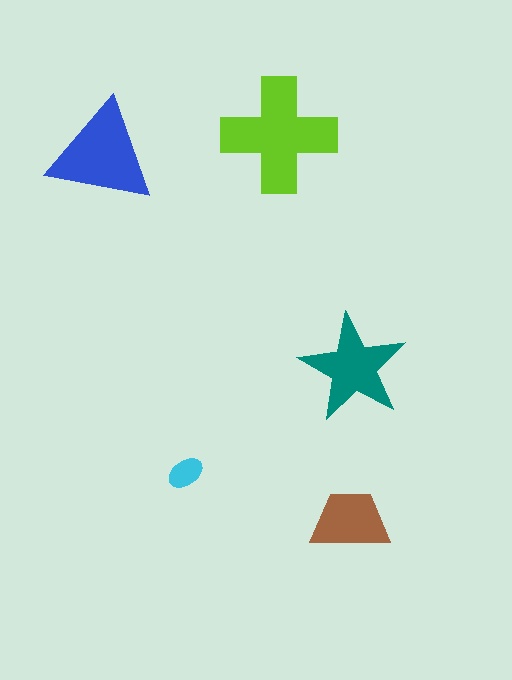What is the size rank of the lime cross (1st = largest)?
1st.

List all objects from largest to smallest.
The lime cross, the blue triangle, the teal star, the brown trapezoid, the cyan ellipse.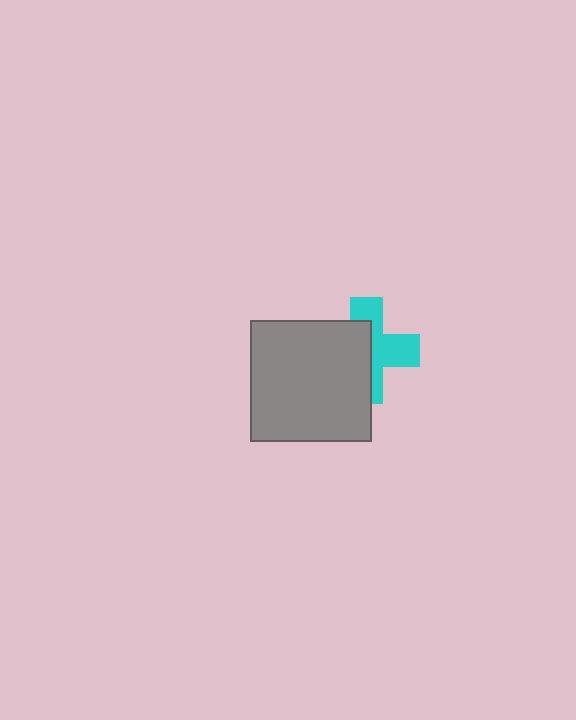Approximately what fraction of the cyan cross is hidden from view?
Roughly 51% of the cyan cross is hidden behind the gray square.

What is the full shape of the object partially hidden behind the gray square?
The partially hidden object is a cyan cross.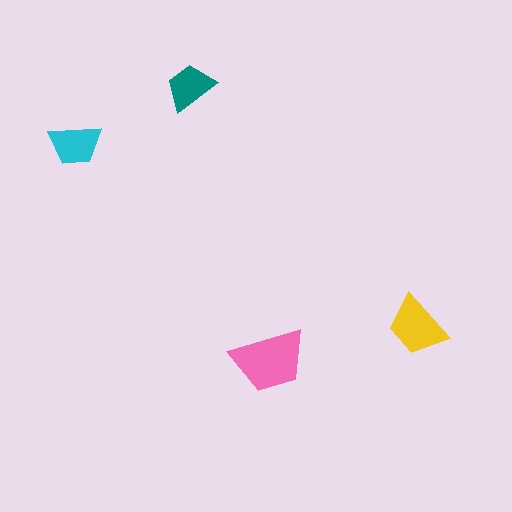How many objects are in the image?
There are 4 objects in the image.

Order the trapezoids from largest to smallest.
the pink one, the yellow one, the cyan one, the teal one.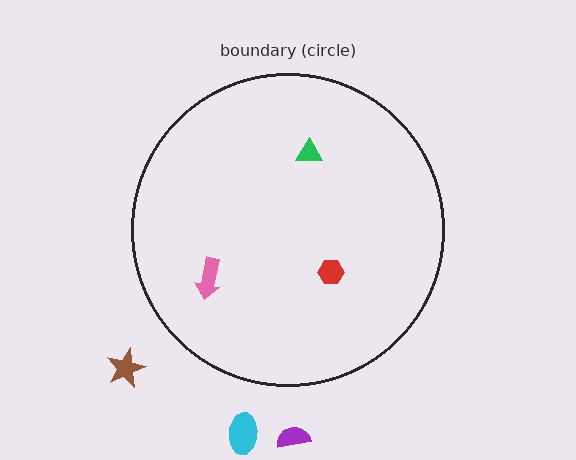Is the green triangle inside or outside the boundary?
Inside.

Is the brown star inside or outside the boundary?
Outside.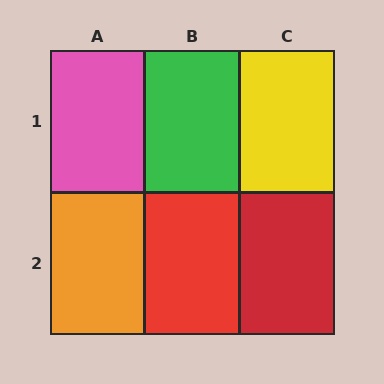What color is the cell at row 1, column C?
Yellow.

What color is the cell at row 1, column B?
Green.